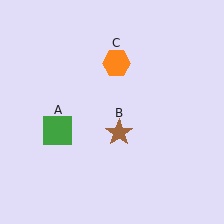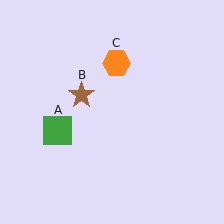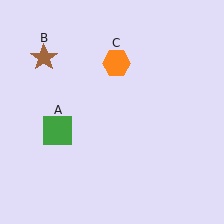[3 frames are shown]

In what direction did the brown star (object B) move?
The brown star (object B) moved up and to the left.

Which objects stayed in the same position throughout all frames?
Green square (object A) and orange hexagon (object C) remained stationary.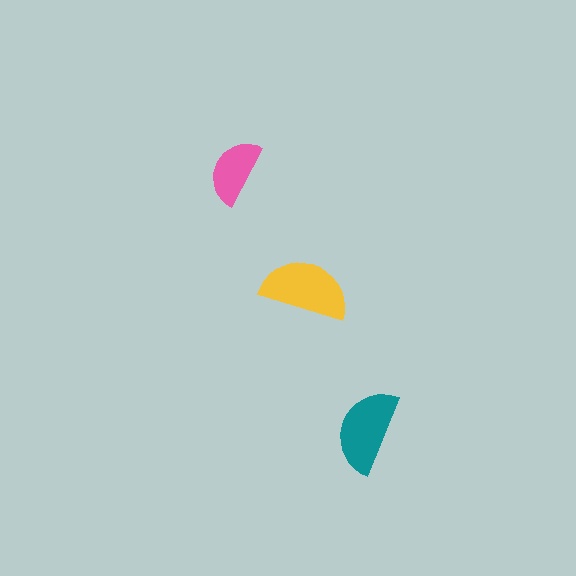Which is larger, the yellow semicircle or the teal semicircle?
The yellow one.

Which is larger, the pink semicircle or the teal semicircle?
The teal one.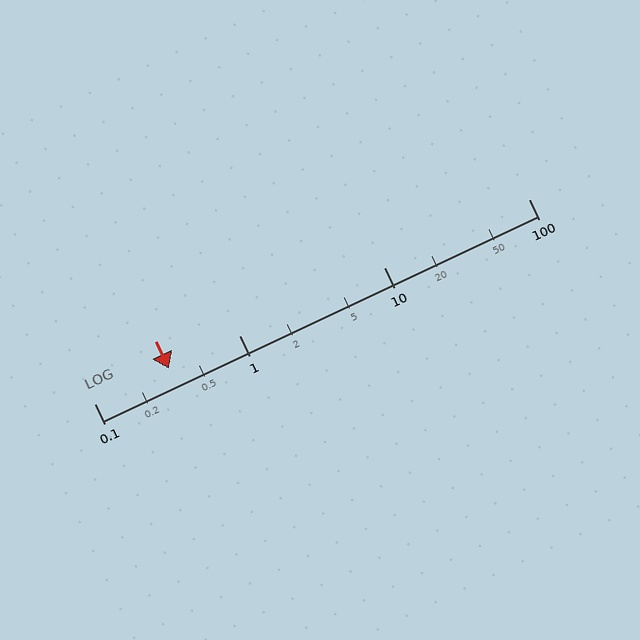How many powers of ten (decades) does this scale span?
The scale spans 3 decades, from 0.1 to 100.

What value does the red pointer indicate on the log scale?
The pointer indicates approximately 0.33.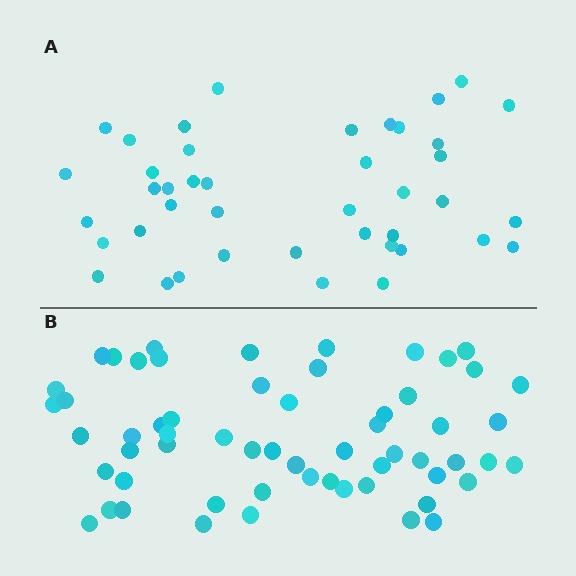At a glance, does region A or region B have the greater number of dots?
Region B (the bottom region) has more dots.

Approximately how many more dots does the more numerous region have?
Region B has approximately 15 more dots than region A.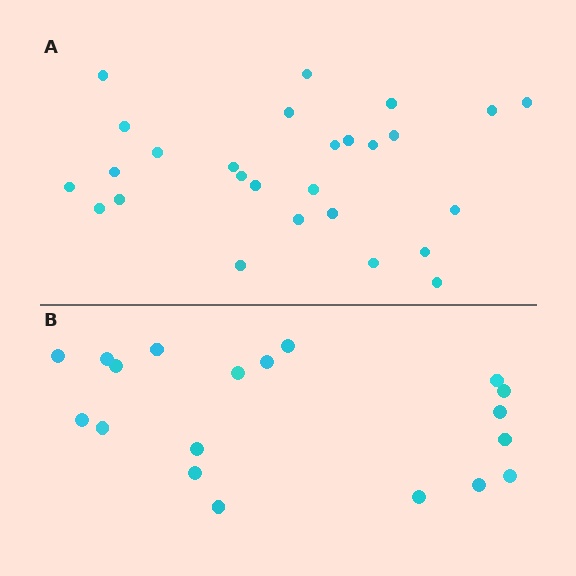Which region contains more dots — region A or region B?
Region A (the top region) has more dots.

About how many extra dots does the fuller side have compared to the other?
Region A has roughly 8 or so more dots than region B.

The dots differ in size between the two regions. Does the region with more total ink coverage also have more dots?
No. Region B has more total ink coverage because its dots are larger, but region A actually contains more individual dots. Total area can be misleading — the number of items is what matters here.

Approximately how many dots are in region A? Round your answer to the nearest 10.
About 30 dots. (The exact count is 27, which rounds to 30.)